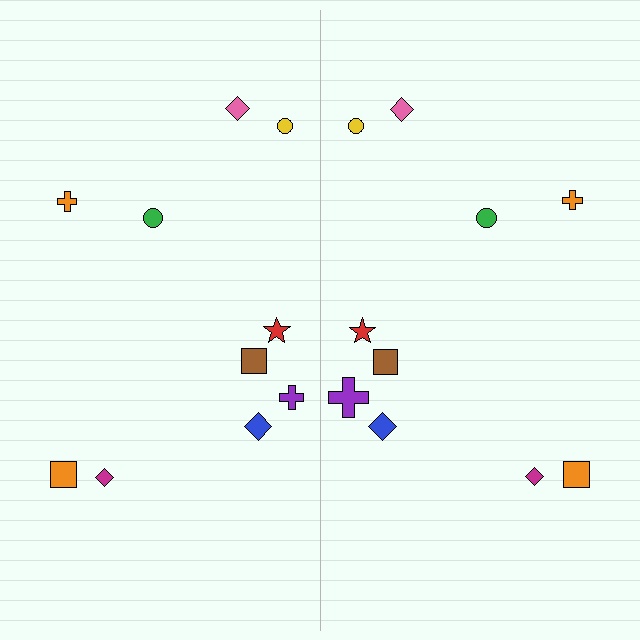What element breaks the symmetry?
The purple cross on the right side has a different size than its mirror counterpart.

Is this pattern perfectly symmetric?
No, the pattern is not perfectly symmetric. The purple cross on the right side has a different size than its mirror counterpart.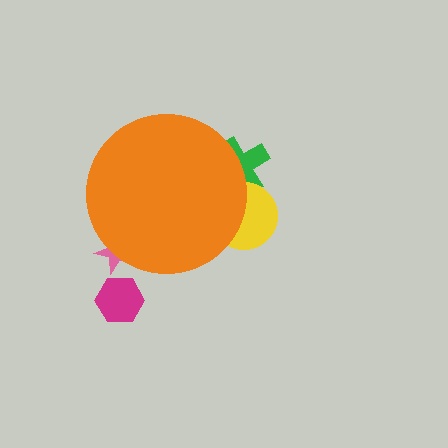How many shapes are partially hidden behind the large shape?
3 shapes are partially hidden.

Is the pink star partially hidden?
Yes, the pink star is partially hidden behind the orange circle.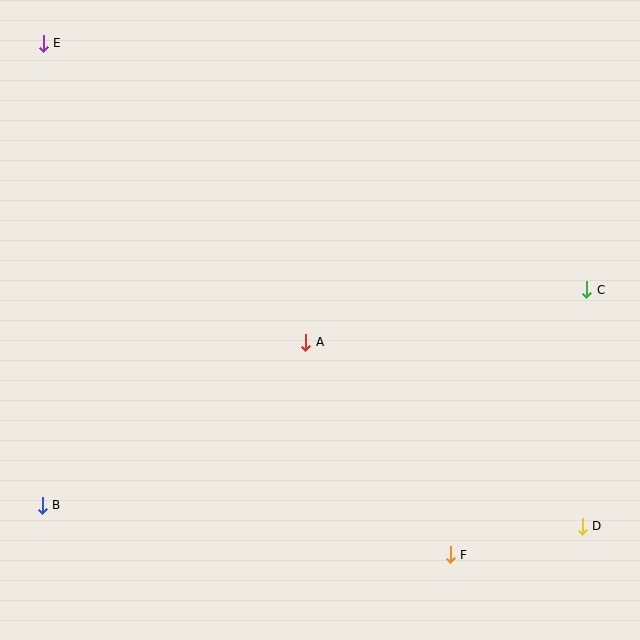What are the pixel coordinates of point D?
Point D is at (582, 526).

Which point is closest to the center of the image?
Point A at (306, 342) is closest to the center.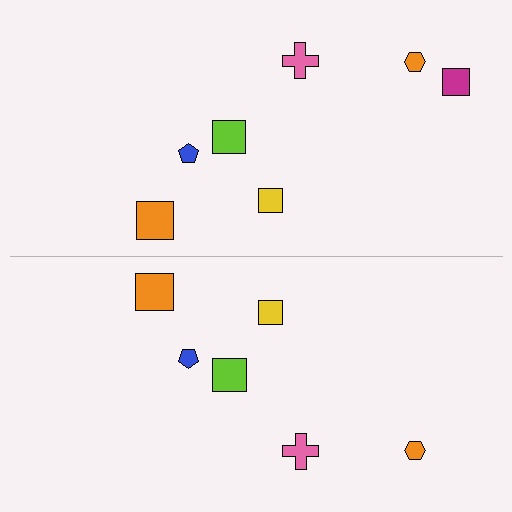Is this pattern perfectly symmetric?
No, the pattern is not perfectly symmetric. A magenta square is missing from the bottom side.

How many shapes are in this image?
There are 13 shapes in this image.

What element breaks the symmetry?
A magenta square is missing from the bottom side.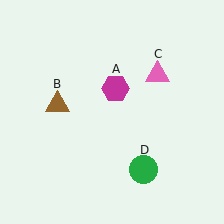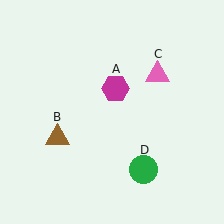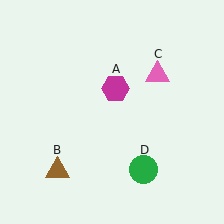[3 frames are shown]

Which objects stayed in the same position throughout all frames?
Magenta hexagon (object A) and pink triangle (object C) and green circle (object D) remained stationary.